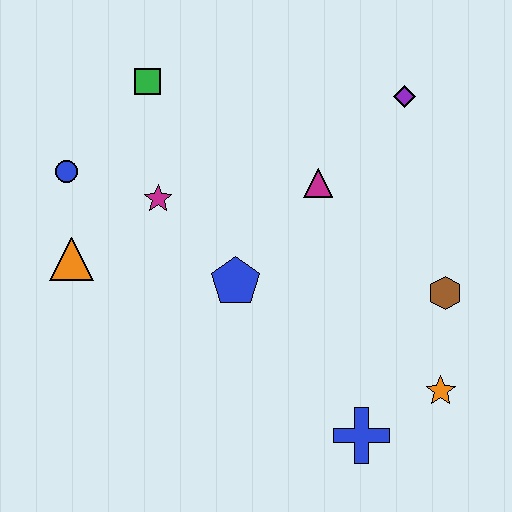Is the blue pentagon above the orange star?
Yes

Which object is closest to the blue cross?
The orange star is closest to the blue cross.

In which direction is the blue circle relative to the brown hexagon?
The blue circle is to the left of the brown hexagon.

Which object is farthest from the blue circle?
The orange star is farthest from the blue circle.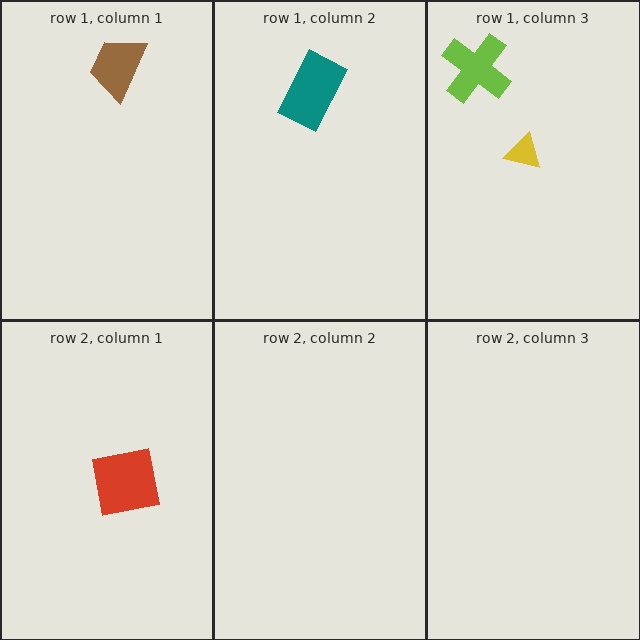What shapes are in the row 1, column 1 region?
The brown trapezoid.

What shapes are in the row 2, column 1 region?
The red square.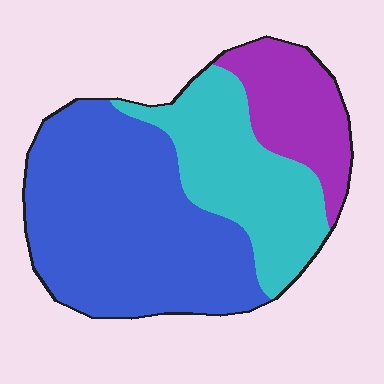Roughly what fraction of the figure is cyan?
Cyan takes up about one quarter (1/4) of the figure.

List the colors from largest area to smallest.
From largest to smallest: blue, cyan, purple.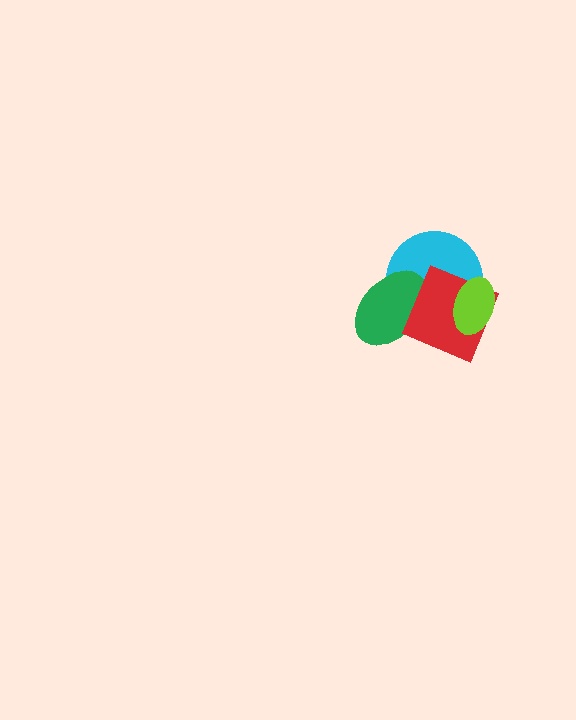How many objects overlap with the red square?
3 objects overlap with the red square.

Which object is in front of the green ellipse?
The red square is in front of the green ellipse.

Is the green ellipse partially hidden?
Yes, it is partially covered by another shape.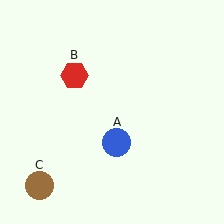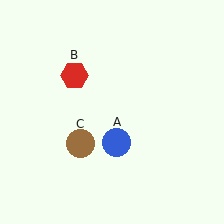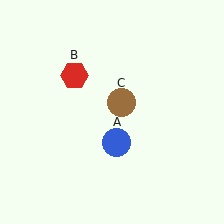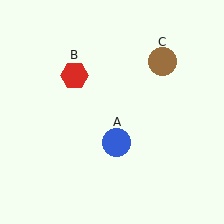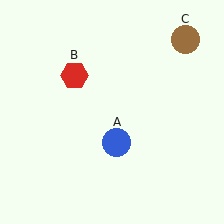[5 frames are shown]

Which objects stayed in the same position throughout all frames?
Blue circle (object A) and red hexagon (object B) remained stationary.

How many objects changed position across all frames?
1 object changed position: brown circle (object C).